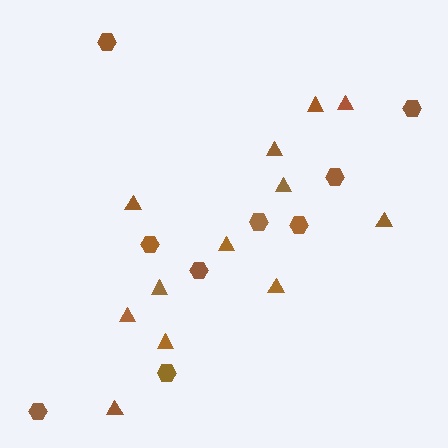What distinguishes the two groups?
There are 2 groups: one group of hexagons (9) and one group of triangles (12).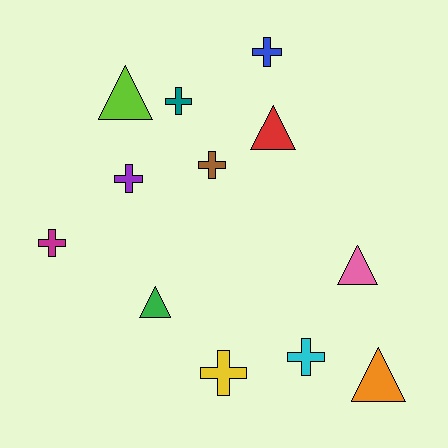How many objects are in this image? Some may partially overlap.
There are 12 objects.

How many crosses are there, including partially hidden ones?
There are 7 crosses.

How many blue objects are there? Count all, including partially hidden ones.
There is 1 blue object.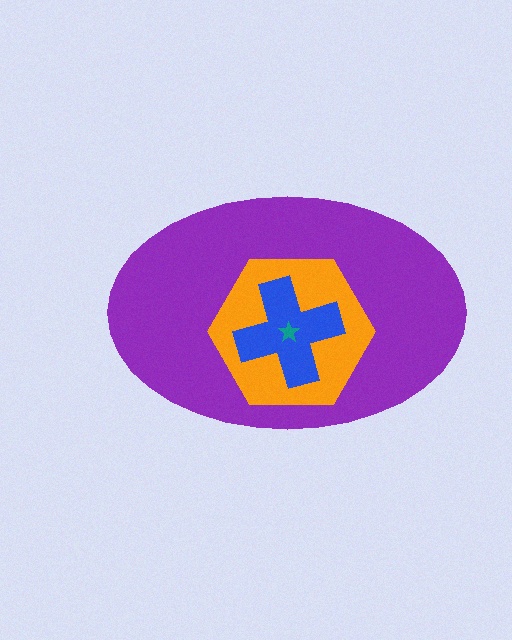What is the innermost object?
The teal star.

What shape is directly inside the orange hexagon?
The blue cross.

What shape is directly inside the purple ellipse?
The orange hexagon.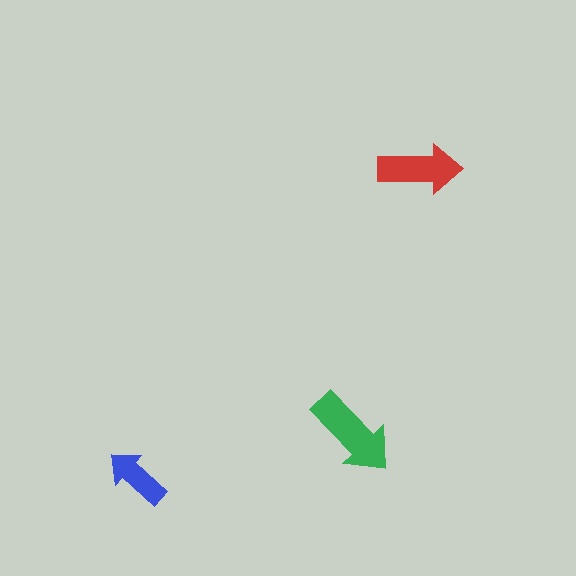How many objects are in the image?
There are 3 objects in the image.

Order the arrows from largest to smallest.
the green one, the red one, the blue one.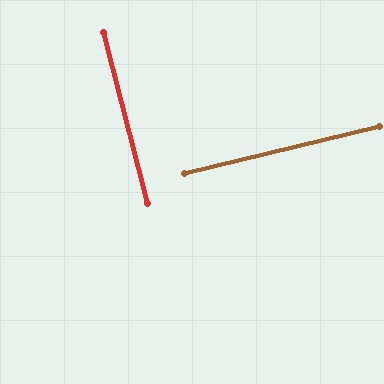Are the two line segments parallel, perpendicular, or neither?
Perpendicular — they meet at approximately 89°.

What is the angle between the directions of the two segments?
Approximately 89 degrees.